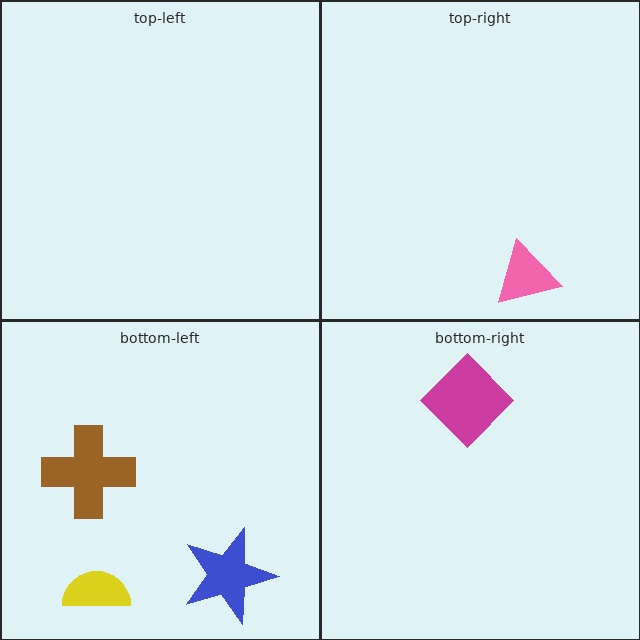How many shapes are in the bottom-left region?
3.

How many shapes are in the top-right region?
1.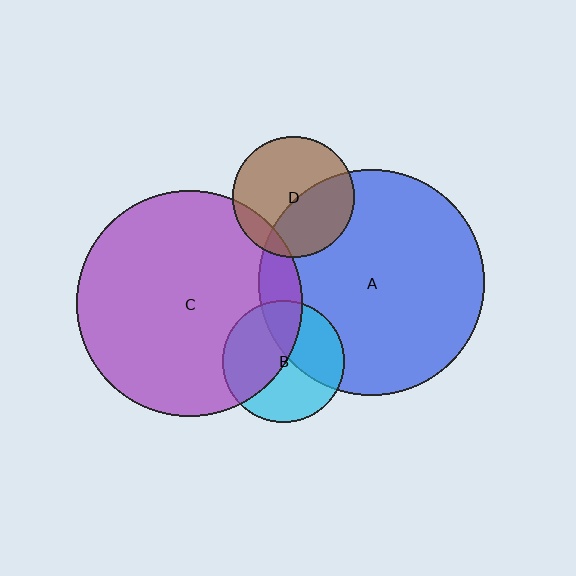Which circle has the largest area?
Circle A (blue).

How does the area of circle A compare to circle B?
Approximately 3.4 times.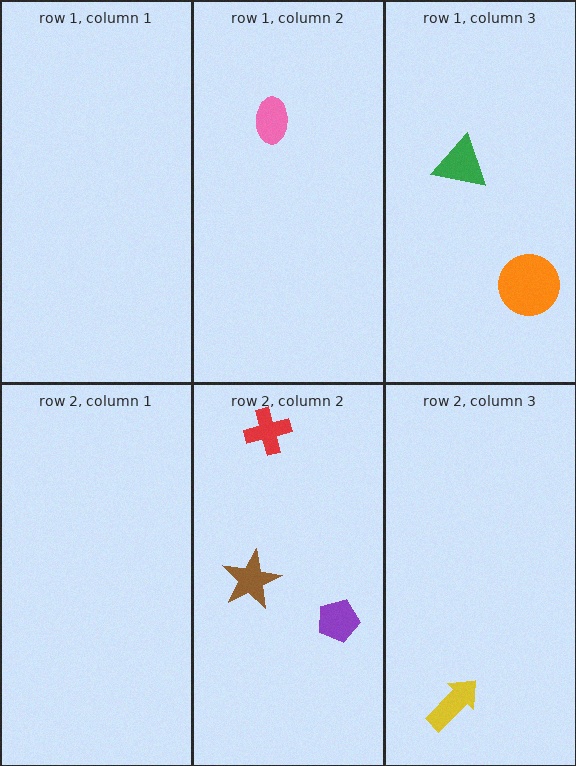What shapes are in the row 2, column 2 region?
The purple pentagon, the red cross, the brown star.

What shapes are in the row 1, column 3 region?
The green triangle, the orange circle.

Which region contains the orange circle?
The row 1, column 3 region.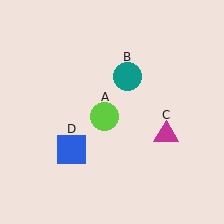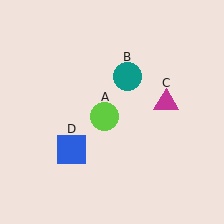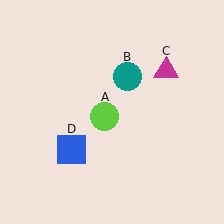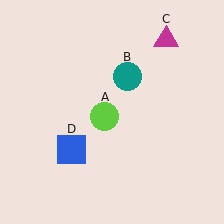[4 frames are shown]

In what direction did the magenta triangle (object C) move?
The magenta triangle (object C) moved up.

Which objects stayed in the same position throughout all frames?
Lime circle (object A) and teal circle (object B) and blue square (object D) remained stationary.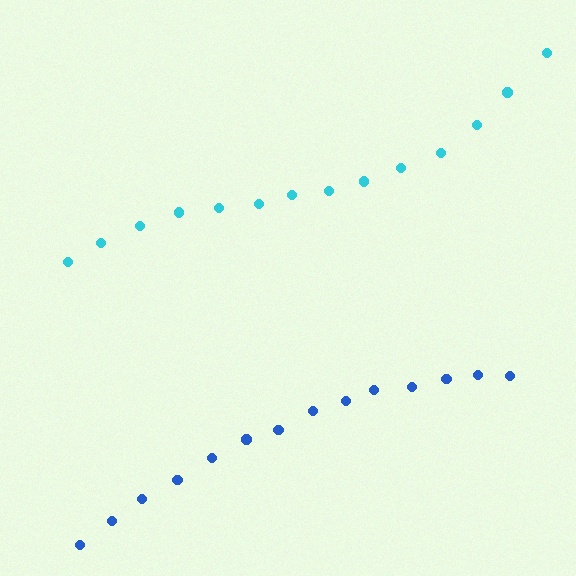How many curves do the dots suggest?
There are 2 distinct paths.